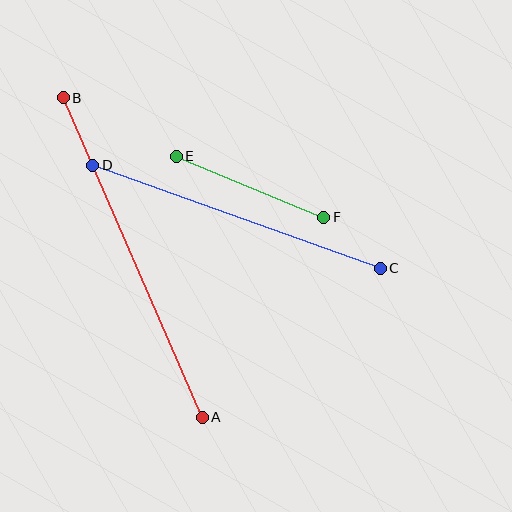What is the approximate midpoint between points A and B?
The midpoint is at approximately (133, 257) pixels.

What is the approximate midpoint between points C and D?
The midpoint is at approximately (236, 217) pixels.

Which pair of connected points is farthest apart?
Points A and B are farthest apart.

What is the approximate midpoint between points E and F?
The midpoint is at approximately (250, 187) pixels.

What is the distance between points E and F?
The distance is approximately 160 pixels.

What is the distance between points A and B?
The distance is approximately 349 pixels.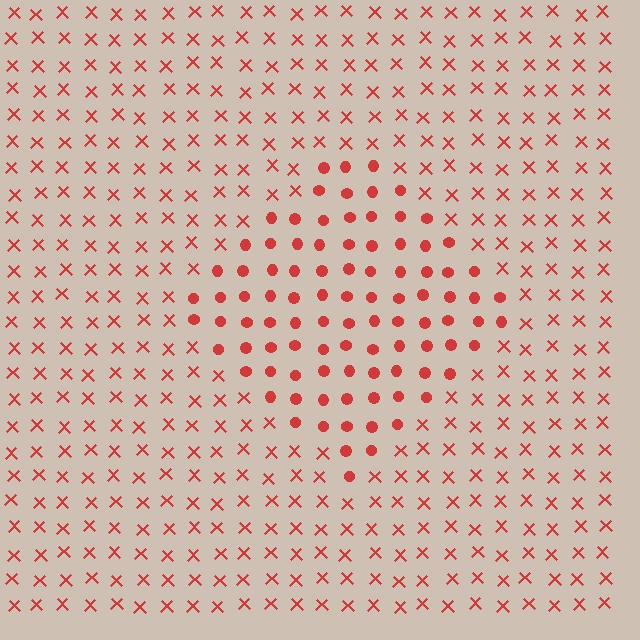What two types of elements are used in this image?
The image uses circles inside the diamond region and X marks outside it.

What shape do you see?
I see a diamond.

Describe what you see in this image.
The image is filled with small red elements arranged in a uniform grid. A diamond-shaped region contains circles, while the surrounding area contains X marks. The boundary is defined purely by the change in element shape.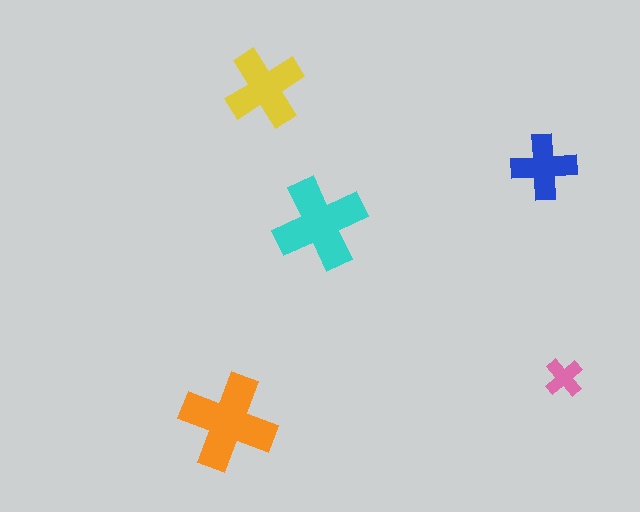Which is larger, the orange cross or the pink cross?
The orange one.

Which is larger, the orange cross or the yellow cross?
The orange one.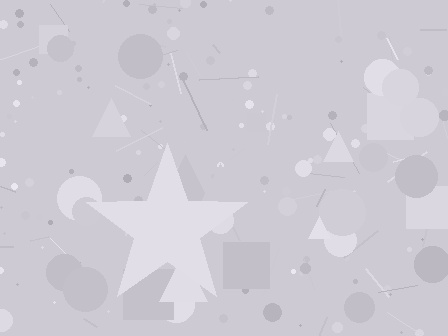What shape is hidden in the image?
A star is hidden in the image.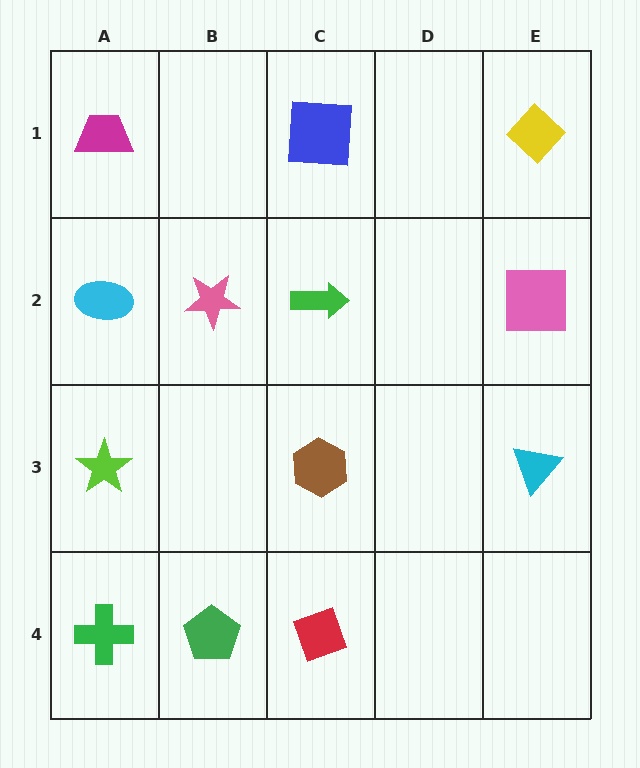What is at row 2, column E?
A pink square.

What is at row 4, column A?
A green cross.